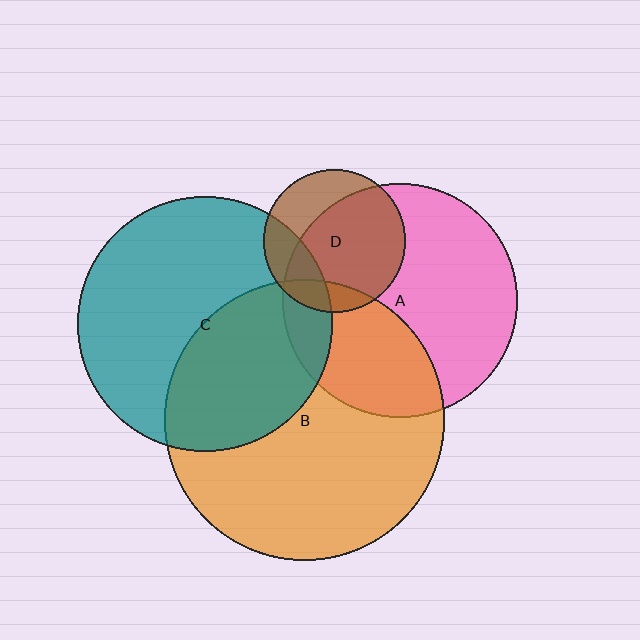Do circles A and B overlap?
Yes.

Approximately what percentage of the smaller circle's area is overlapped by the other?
Approximately 35%.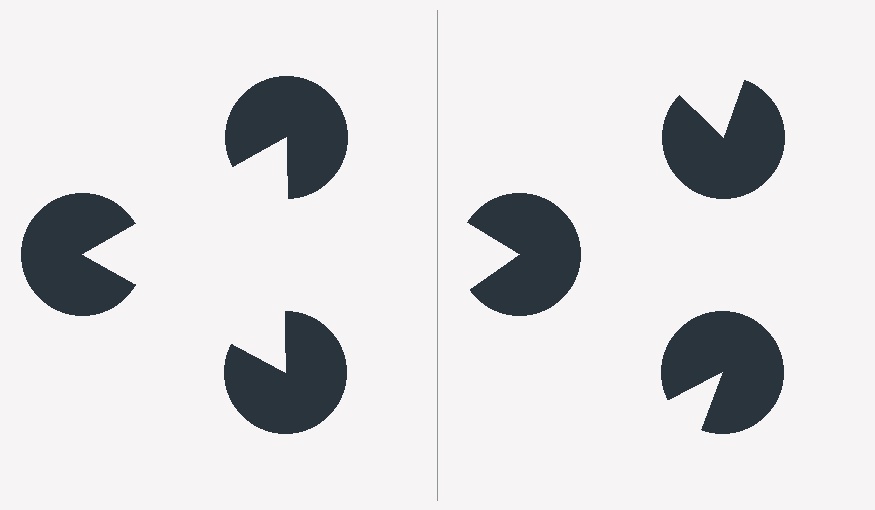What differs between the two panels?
The pac-man discs are positioned identically on both sides; only the wedge orientations differ. On the left they align to a triangle; on the right they are misaligned.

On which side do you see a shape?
An illusory triangle appears on the left side. On the right side the wedge cuts are rotated, so no coherent shape forms.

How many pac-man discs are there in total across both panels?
6 — 3 on each side.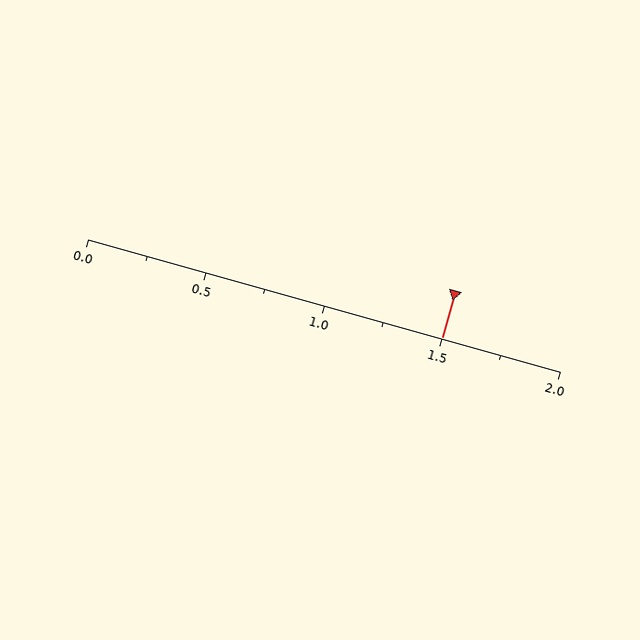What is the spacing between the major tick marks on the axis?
The major ticks are spaced 0.5 apart.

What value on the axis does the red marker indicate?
The marker indicates approximately 1.5.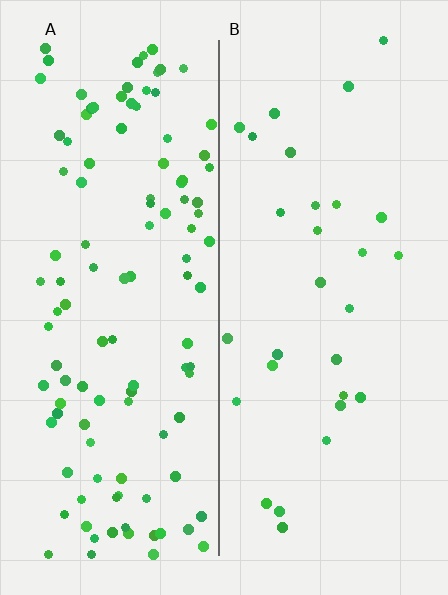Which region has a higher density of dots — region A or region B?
A (the left).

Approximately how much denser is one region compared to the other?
Approximately 3.8× — region A over region B.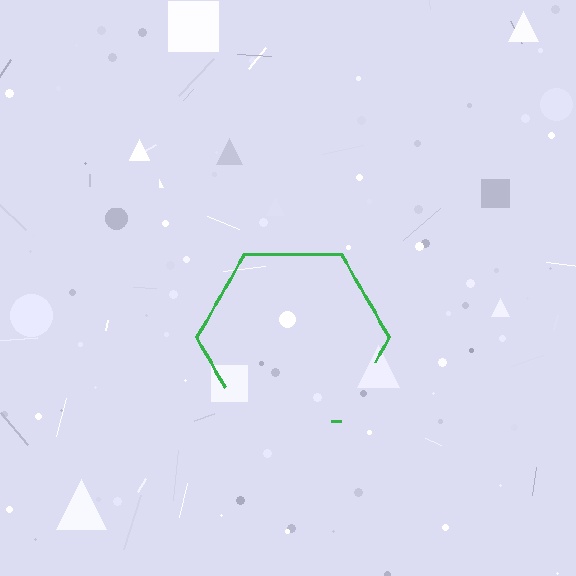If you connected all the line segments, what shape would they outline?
They would outline a hexagon.